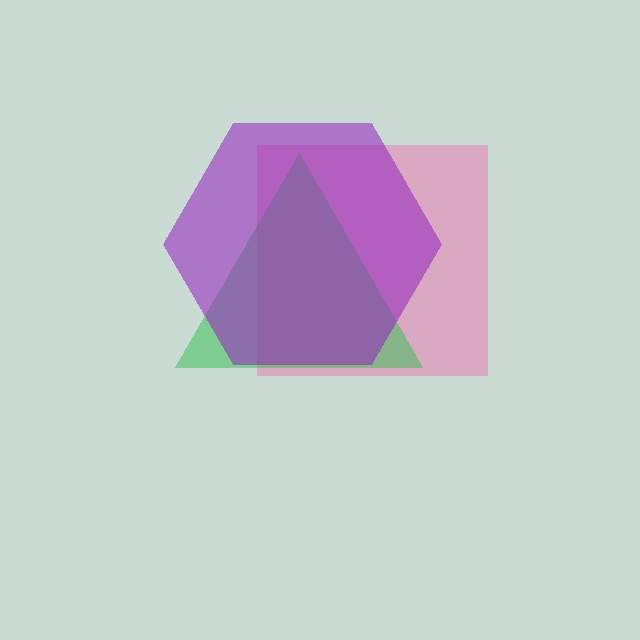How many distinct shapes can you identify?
There are 3 distinct shapes: a pink square, a green triangle, a purple hexagon.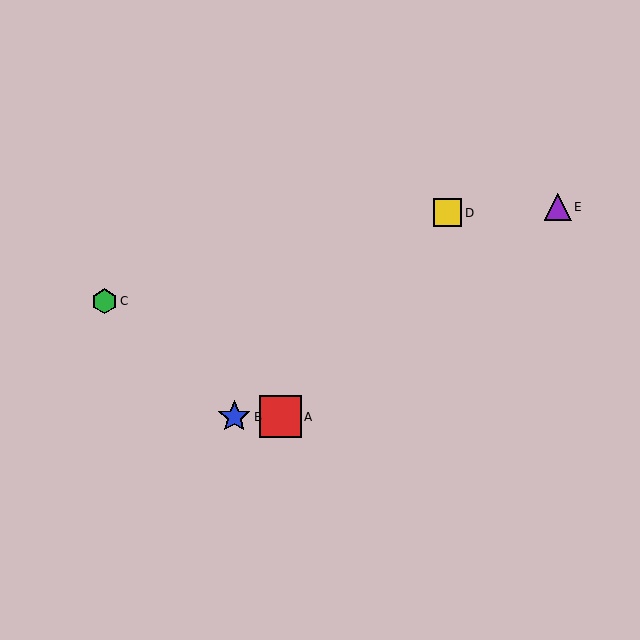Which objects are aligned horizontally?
Objects A, B are aligned horizontally.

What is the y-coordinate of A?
Object A is at y≈417.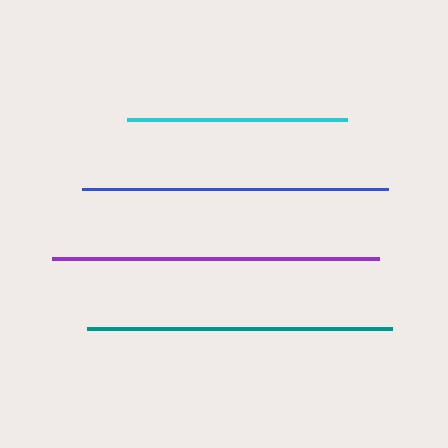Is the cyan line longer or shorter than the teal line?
The teal line is longer than the cyan line.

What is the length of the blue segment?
The blue segment is approximately 306 pixels long.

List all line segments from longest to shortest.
From longest to shortest: purple, blue, teal, cyan.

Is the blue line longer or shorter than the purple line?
The purple line is longer than the blue line.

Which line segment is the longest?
The purple line is the longest at approximately 327 pixels.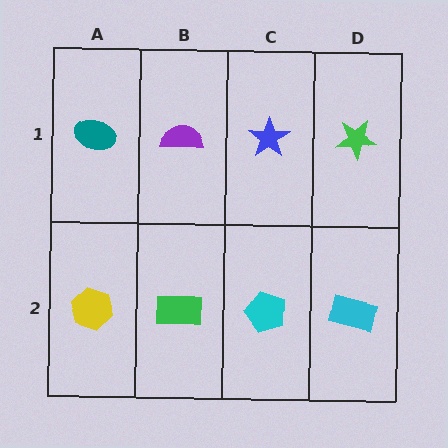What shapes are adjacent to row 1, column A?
A yellow hexagon (row 2, column A), a purple semicircle (row 1, column B).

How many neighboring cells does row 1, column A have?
2.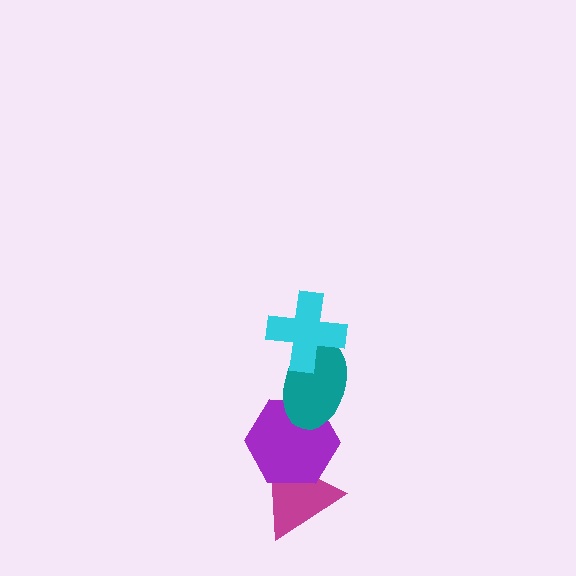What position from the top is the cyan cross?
The cyan cross is 1st from the top.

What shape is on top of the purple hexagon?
The teal ellipse is on top of the purple hexagon.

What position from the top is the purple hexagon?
The purple hexagon is 3rd from the top.